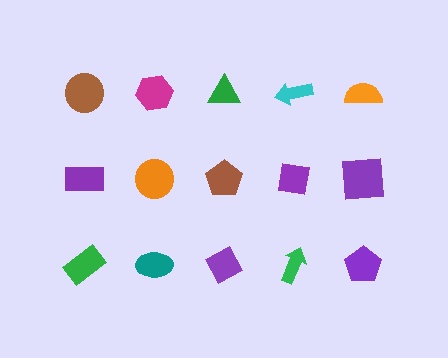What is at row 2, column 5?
A purple square.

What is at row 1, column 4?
A cyan arrow.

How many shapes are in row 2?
5 shapes.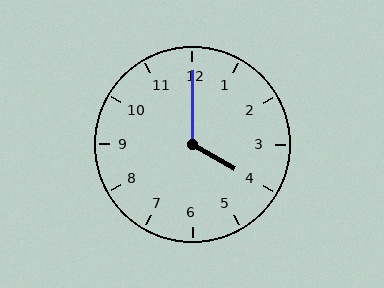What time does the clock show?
4:00.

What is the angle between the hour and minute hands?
Approximately 120 degrees.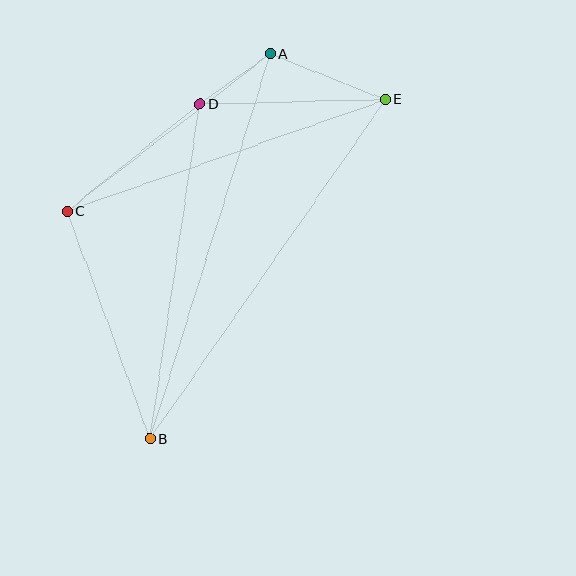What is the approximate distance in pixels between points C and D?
The distance between C and D is approximately 170 pixels.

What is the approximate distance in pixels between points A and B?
The distance between A and B is approximately 404 pixels.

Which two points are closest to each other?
Points A and D are closest to each other.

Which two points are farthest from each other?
Points B and E are farthest from each other.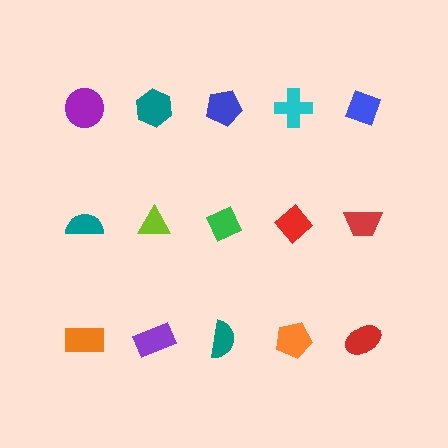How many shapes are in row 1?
5 shapes.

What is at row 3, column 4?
An orange pentagon.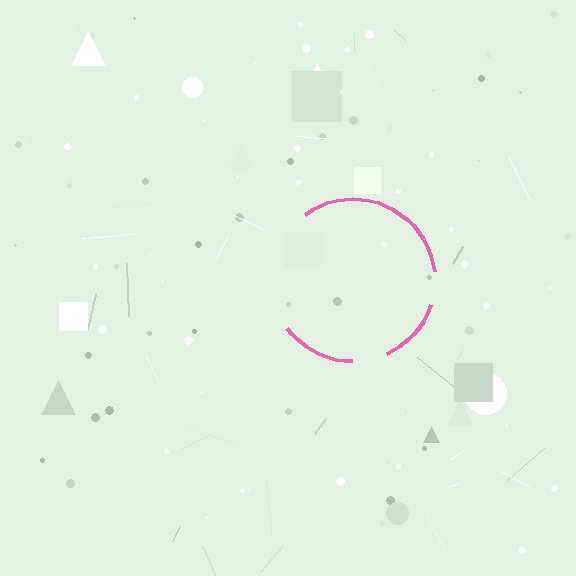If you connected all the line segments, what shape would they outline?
They would outline a circle.